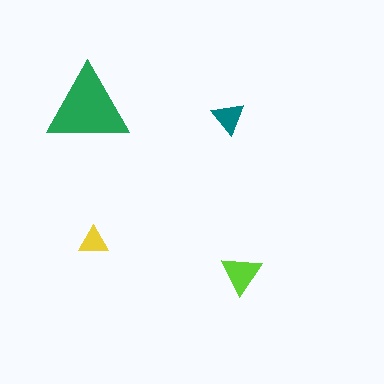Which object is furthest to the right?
The lime triangle is rightmost.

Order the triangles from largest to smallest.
the green one, the lime one, the teal one, the yellow one.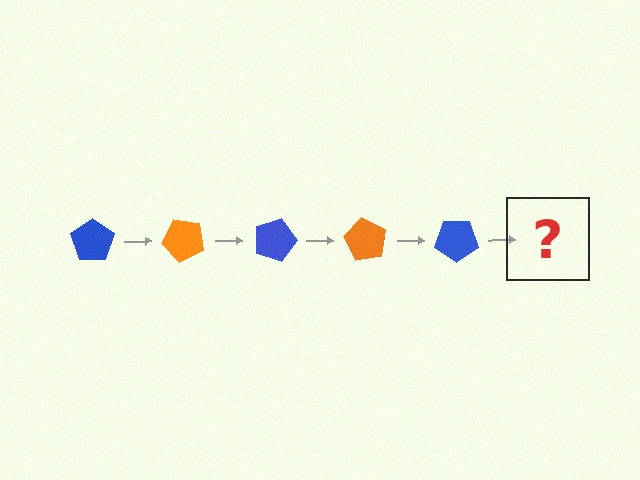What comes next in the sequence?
The next element should be an orange pentagon, rotated 225 degrees from the start.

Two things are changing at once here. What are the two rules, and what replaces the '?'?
The two rules are that it rotates 45 degrees each step and the color cycles through blue and orange. The '?' should be an orange pentagon, rotated 225 degrees from the start.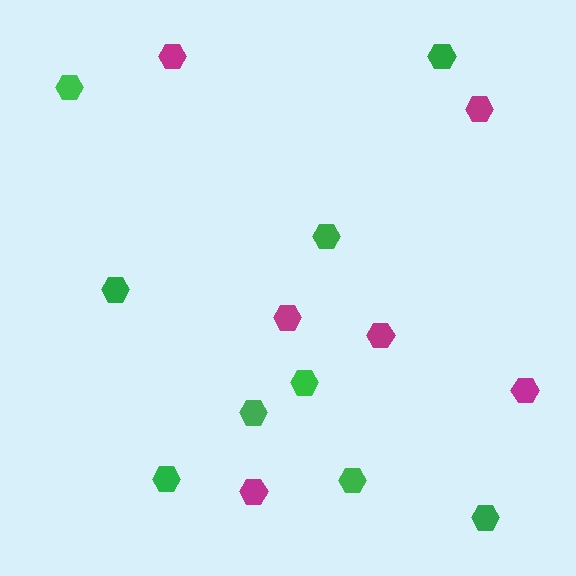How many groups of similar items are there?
There are 2 groups: one group of magenta hexagons (6) and one group of green hexagons (9).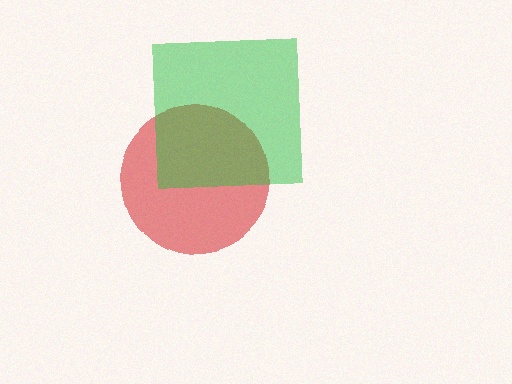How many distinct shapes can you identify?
There are 2 distinct shapes: a red circle, a green square.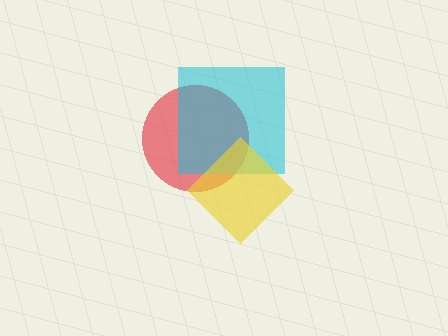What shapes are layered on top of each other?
The layered shapes are: a red circle, a cyan square, a yellow diamond.